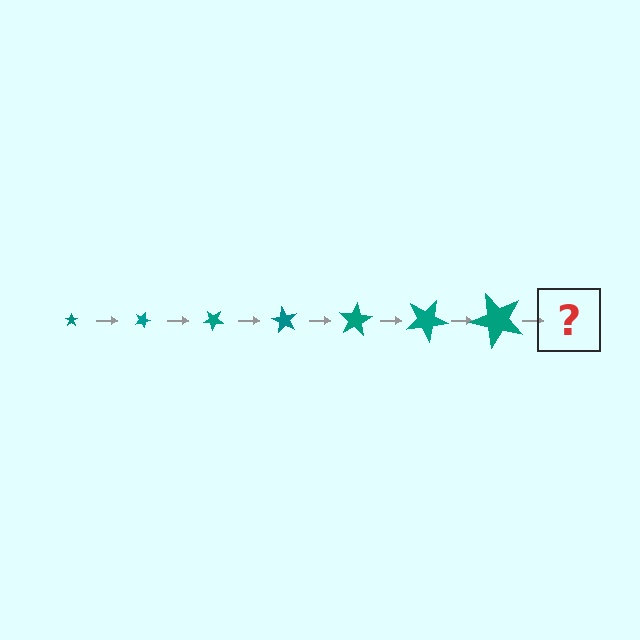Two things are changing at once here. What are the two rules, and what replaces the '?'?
The two rules are that the star grows larger each step and it rotates 20 degrees each step. The '?' should be a star, larger than the previous one and rotated 140 degrees from the start.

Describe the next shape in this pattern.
It should be a star, larger than the previous one and rotated 140 degrees from the start.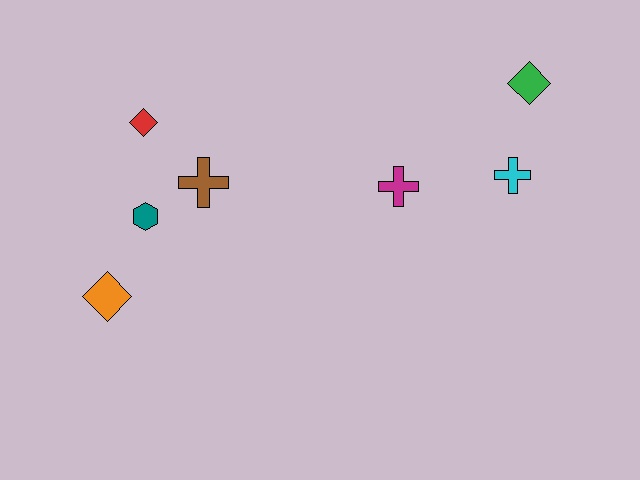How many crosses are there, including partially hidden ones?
There are 3 crosses.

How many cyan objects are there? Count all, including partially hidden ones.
There is 1 cyan object.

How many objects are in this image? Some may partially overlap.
There are 7 objects.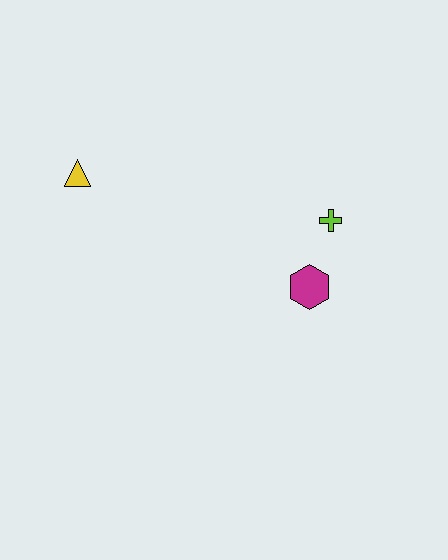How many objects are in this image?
There are 3 objects.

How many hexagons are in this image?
There is 1 hexagon.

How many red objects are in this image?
There are no red objects.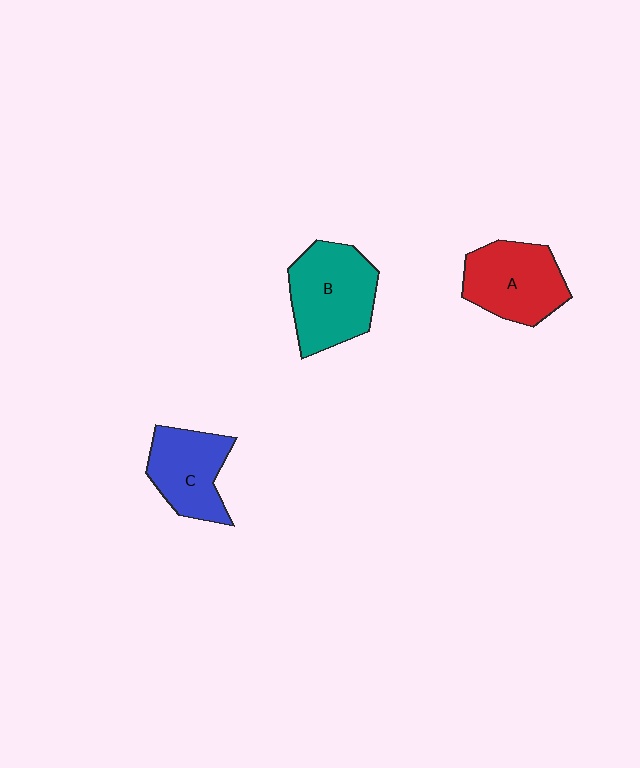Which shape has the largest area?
Shape B (teal).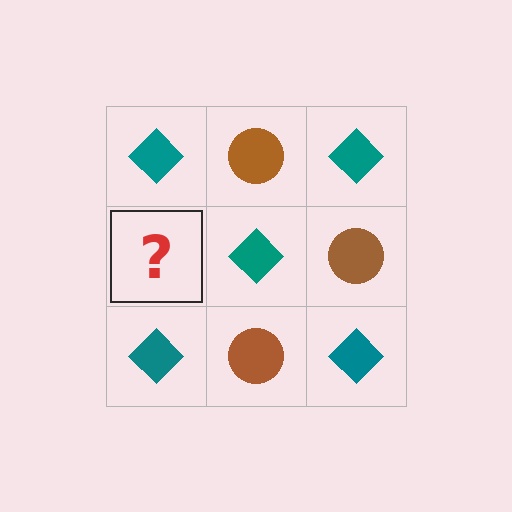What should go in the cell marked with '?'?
The missing cell should contain a brown circle.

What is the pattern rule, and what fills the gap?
The rule is that it alternates teal diamond and brown circle in a checkerboard pattern. The gap should be filled with a brown circle.